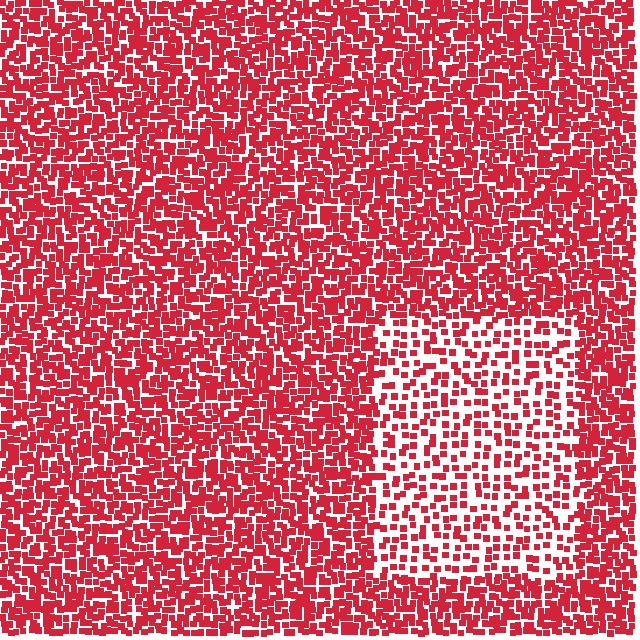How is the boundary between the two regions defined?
The boundary is defined by a change in element density (approximately 2.1x ratio). All elements are the same color, size, and shape.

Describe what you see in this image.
The image contains small red elements arranged at two different densities. A rectangle-shaped region is visible where the elements are less densely packed than the surrounding area.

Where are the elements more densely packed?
The elements are more densely packed outside the rectangle boundary.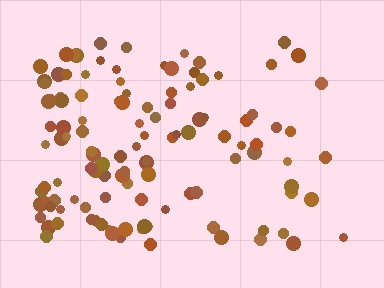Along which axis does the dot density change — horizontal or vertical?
Horizontal.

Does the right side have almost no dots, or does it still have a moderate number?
Still a moderate number, just noticeably fewer than the left.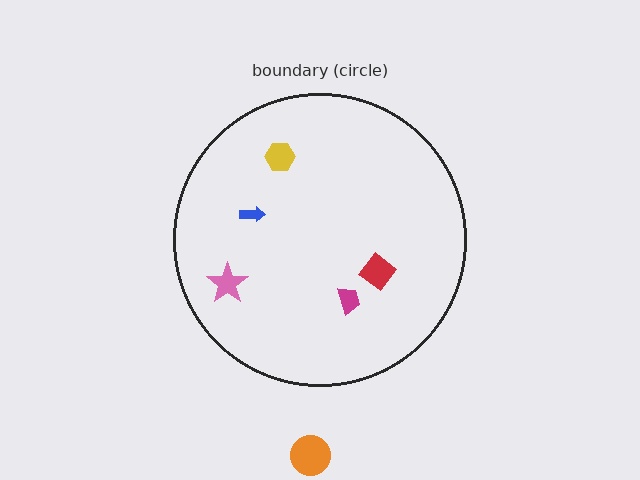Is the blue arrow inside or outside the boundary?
Inside.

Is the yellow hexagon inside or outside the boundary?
Inside.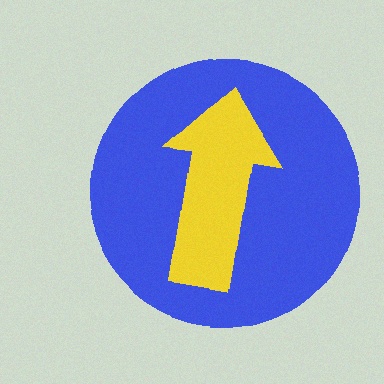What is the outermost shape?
The blue circle.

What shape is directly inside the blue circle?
The yellow arrow.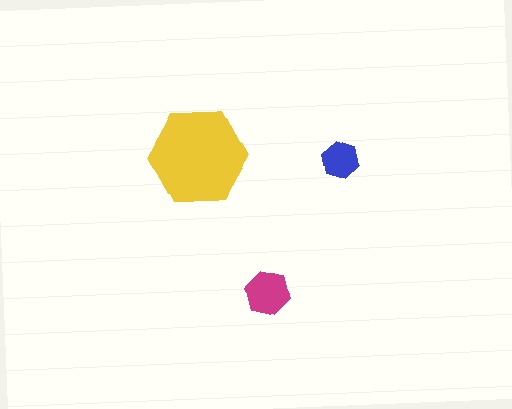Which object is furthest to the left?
The yellow hexagon is leftmost.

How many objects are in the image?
There are 3 objects in the image.